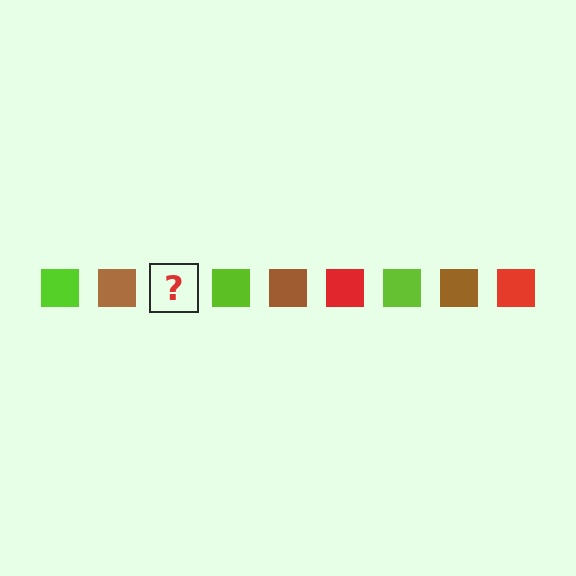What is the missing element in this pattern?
The missing element is a red square.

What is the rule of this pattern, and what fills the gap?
The rule is that the pattern cycles through lime, brown, red squares. The gap should be filled with a red square.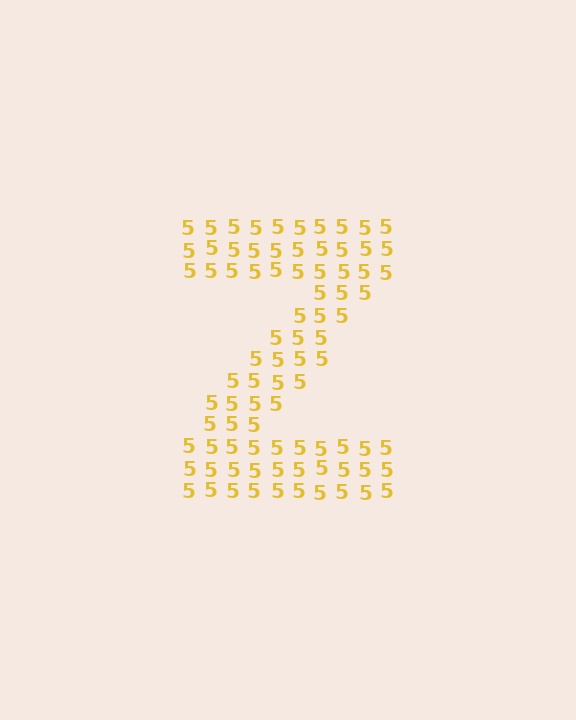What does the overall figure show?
The overall figure shows the letter Z.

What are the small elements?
The small elements are digit 5's.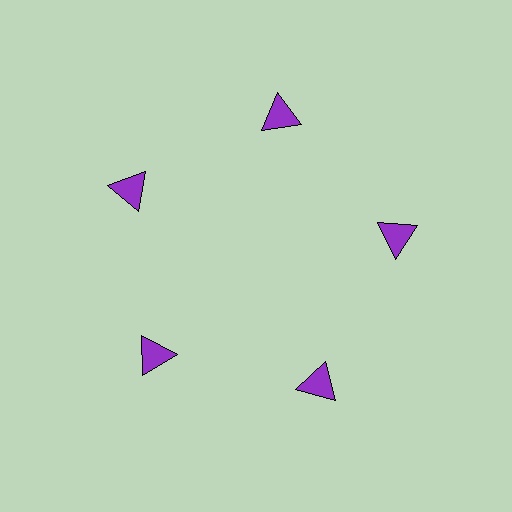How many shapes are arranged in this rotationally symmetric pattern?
There are 5 shapes, arranged in 5 groups of 1.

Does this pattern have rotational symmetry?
Yes, this pattern has 5-fold rotational symmetry. It looks the same after rotating 72 degrees around the center.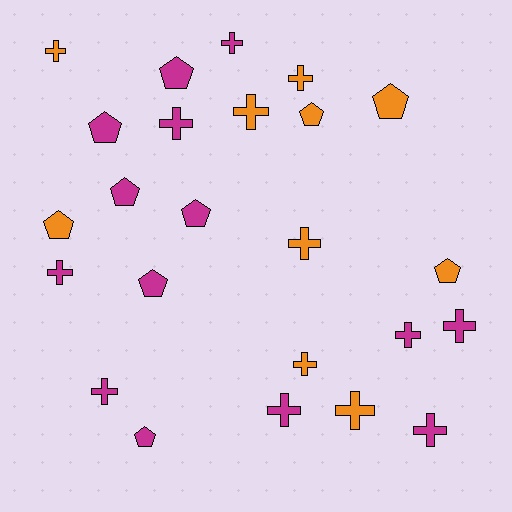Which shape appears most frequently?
Cross, with 14 objects.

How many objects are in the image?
There are 24 objects.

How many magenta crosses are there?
There are 8 magenta crosses.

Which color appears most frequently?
Magenta, with 14 objects.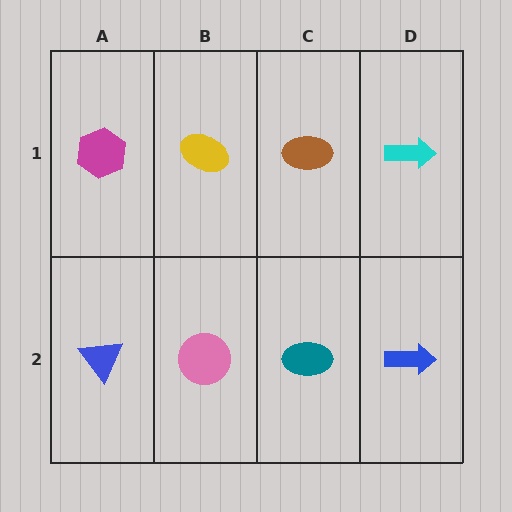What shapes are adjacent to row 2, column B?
A yellow ellipse (row 1, column B), a blue triangle (row 2, column A), a teal ellipse (row 2, column C).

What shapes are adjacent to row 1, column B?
A pink circle (row 2, column B), a magenta hexagon (row 1, column A), a brown ellipse (row 1, column C).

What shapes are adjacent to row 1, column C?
A teal ellipse (row 2, column C), a yellow ellipse (row 1, column B), a cyan arrow (row 1, column D).